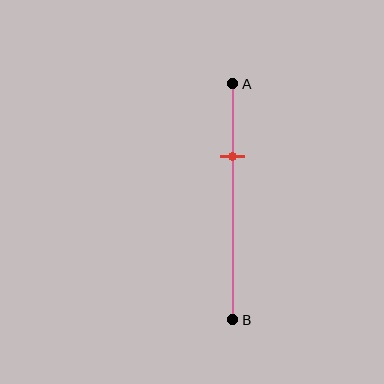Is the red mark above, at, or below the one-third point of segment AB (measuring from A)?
The red mark is approximately at the one-third point of segment AB.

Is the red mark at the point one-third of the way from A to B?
Yes, the mark is approximately at the one-third point.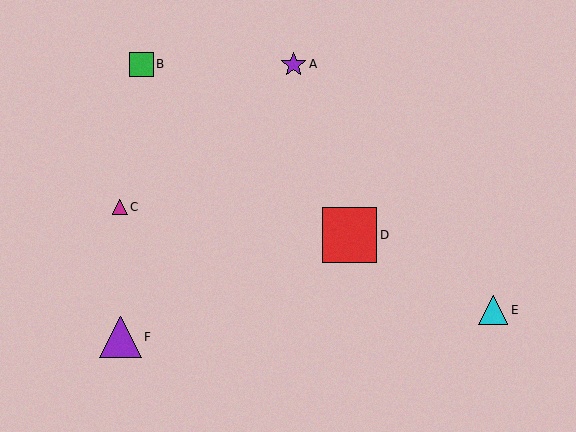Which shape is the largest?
The red square (labeled D) is the largest.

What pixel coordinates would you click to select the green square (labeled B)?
Click at (141, 64) to select the green square B.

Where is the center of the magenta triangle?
The center of the magenta triangle is at (120, 207).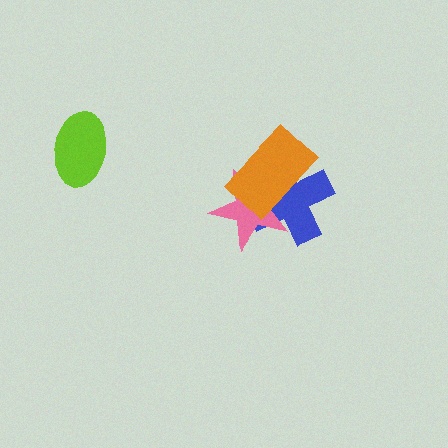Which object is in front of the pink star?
The orange rectangle is in front of the pink star.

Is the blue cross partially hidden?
Yes, it is partially covered by another shape.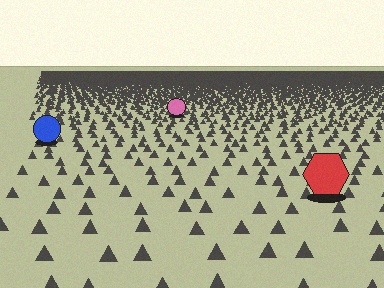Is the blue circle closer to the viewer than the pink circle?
Yes. The blue circle is closer — you can tell from the texture gradient: the ground texture is coarser near it.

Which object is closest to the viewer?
The red hexagon is closest. The texture marks near it are larger and more spread out.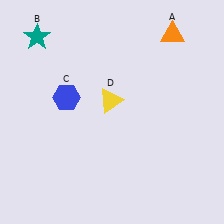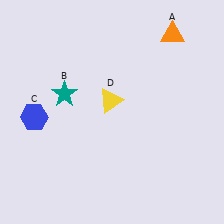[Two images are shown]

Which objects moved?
The objects that moved are: the teal star (B), the blue hexagon (C).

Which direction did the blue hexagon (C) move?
The blue hexagon (C) moved left.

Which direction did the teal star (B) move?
The teal star (B) moved down.